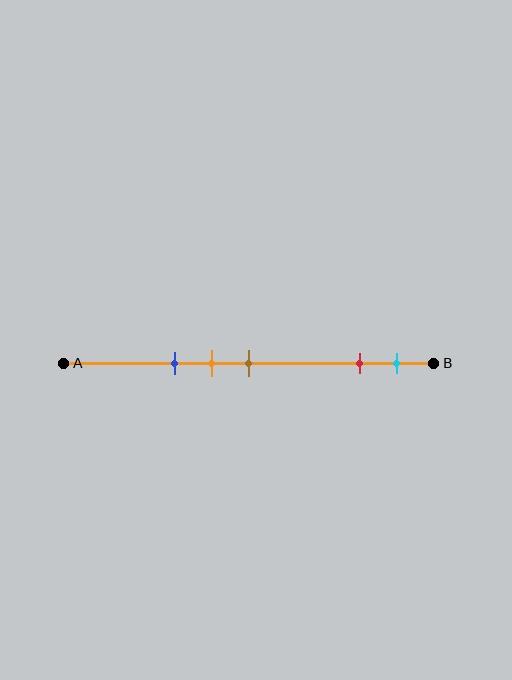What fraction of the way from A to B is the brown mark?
The brown mark is approximately 50% (0.5) of the way from A to B.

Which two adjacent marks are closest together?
The orange and brown marks are the closest adjacent pair.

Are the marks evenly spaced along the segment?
No, the marks are not evenly spaced.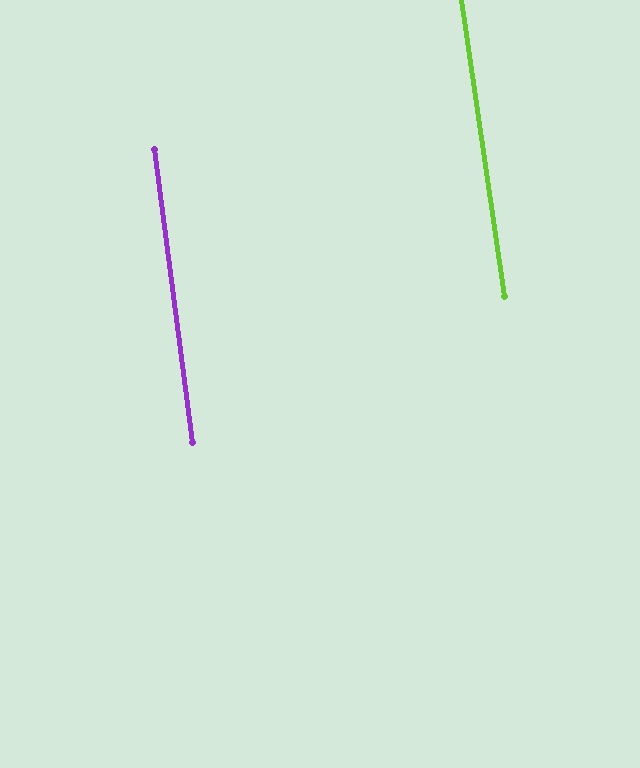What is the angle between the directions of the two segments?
Approximately 1 degree.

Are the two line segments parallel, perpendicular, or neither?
Parallel — their directions differ by only 0.8°.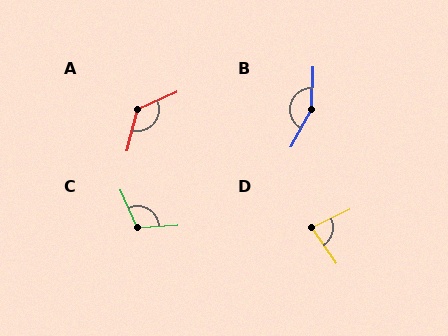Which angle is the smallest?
D, at approximately 81 degrees.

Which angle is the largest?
B, at approximately 153 degrees.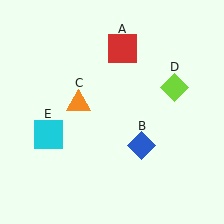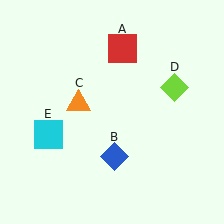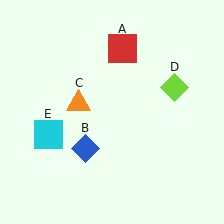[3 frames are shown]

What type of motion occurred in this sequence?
The blue diamond (object B) rotated clockwise around the center of the scene.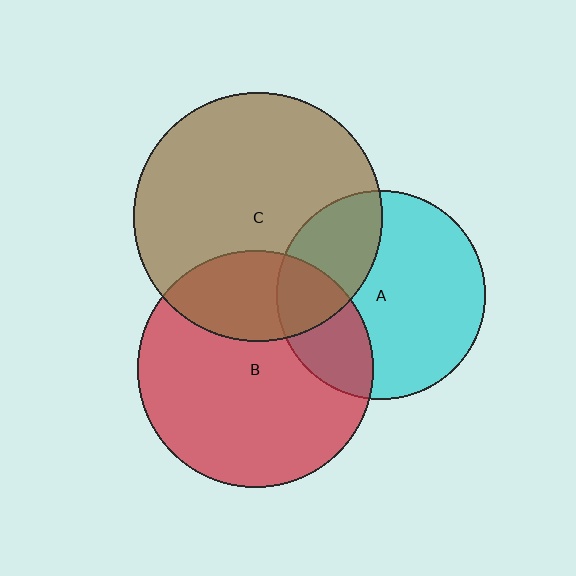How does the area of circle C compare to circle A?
Approximately 1.4 times.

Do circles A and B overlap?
Yes.